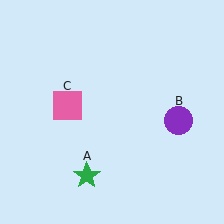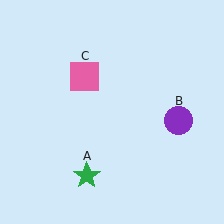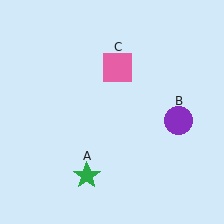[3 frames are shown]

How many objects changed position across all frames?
1 object changed position: pink square (object C).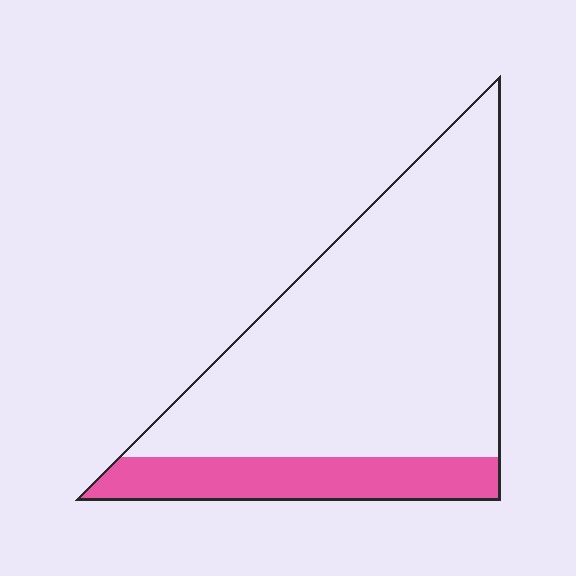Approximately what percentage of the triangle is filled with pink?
Approximately 20%.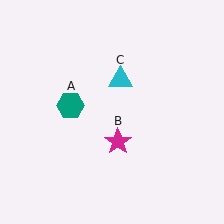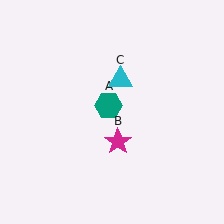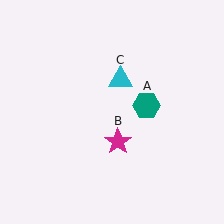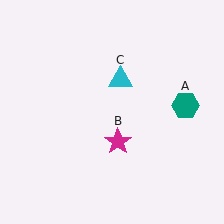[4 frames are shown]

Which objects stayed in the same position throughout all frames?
Magenta star (object B) and cyan triangle (object C) remained stationary.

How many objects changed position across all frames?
1 object changed position: teal hexagon (object A).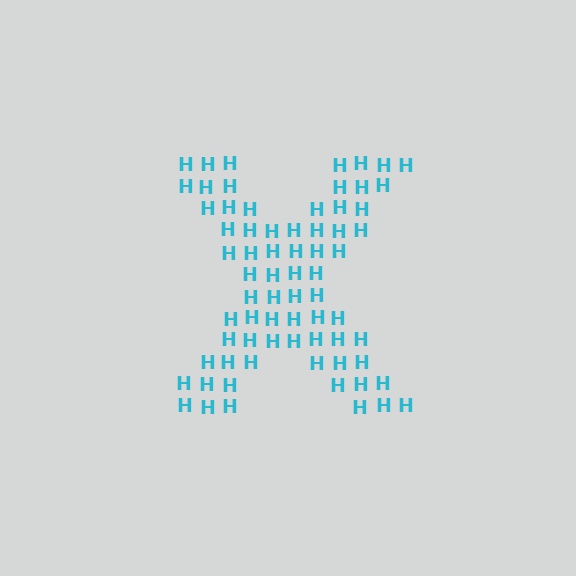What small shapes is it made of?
It is made of small letter H's.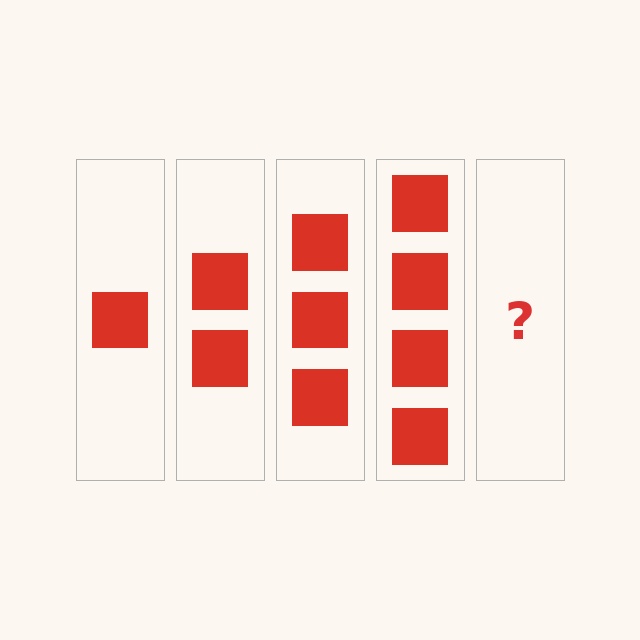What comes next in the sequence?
The next element should be 5 squares.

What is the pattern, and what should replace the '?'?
The pattern is that each step adds one more square. The '?' should be 5 squares.